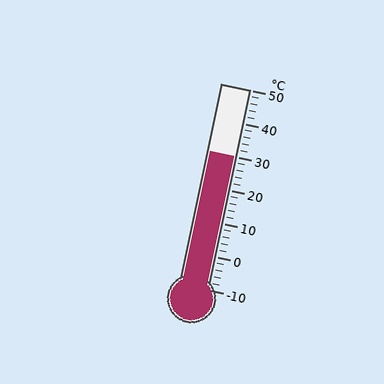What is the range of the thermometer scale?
The thermometer scale ranges from -10°C to 50°C.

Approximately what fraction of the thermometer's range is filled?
The thermometer is filled to approximately 65% of its range.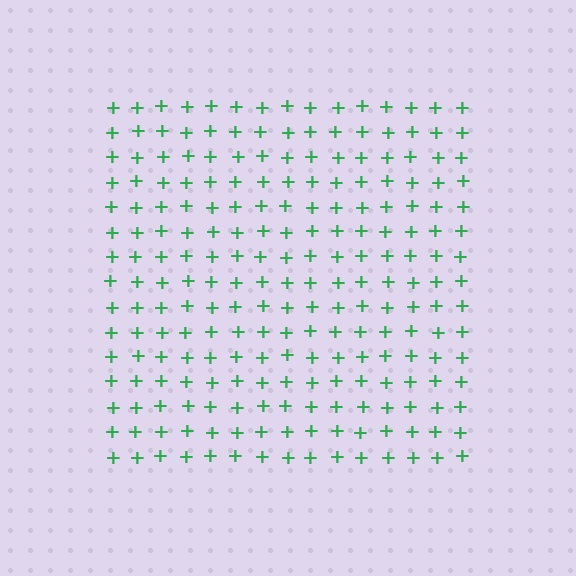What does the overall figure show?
The overall figure shows a square.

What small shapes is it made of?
It is made of small plus signs.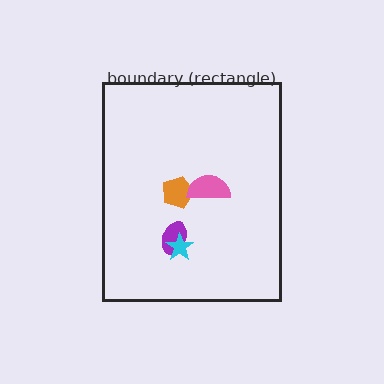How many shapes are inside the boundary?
4 inside, 0 outside.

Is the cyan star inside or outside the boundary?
Inside.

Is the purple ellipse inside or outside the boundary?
Inside.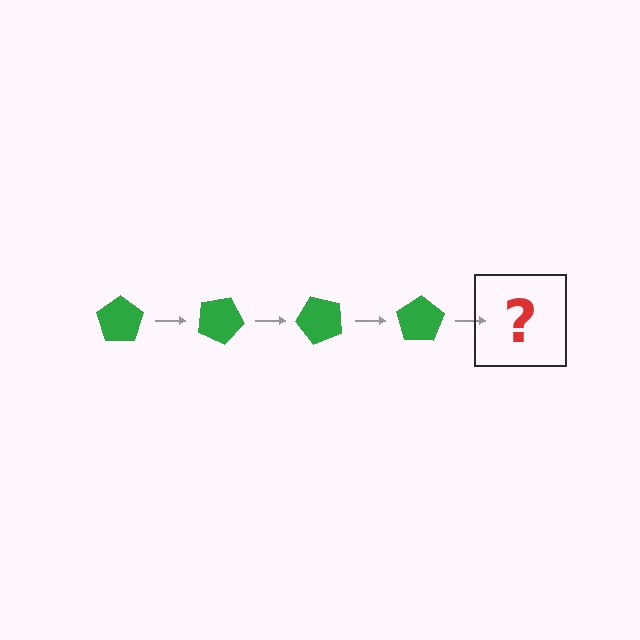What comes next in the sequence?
The next element should be a green pentagon rotated 100 degrees.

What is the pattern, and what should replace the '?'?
The pattern is that the pentagon rotates 25 degrees each step. The '?' should be a green pentagon rotated 100 degrees.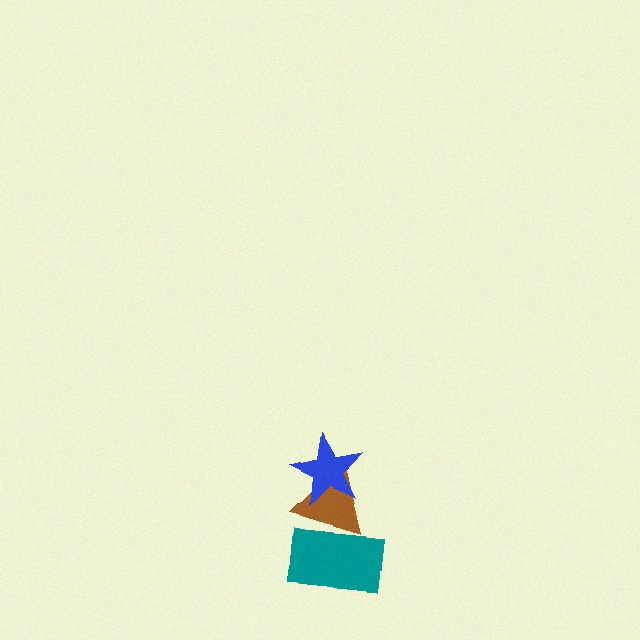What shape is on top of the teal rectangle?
The brown triangle is on top of the teal rectangle.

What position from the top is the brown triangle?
The brown triangle is 2nd from the top.